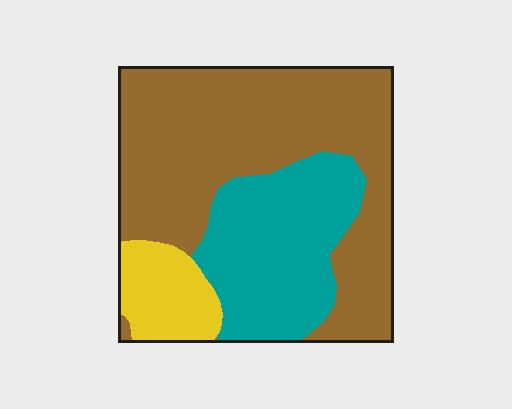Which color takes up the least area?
Yellow, at roughly 10%.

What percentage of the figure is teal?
Teal covers about 30% of the figure.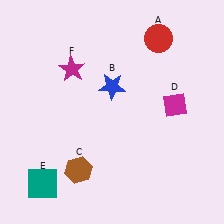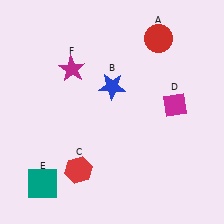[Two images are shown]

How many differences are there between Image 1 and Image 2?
There is 1 difference between the two images.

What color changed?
The hexagon (C) changed from brown in Image 1 to red in Image 2.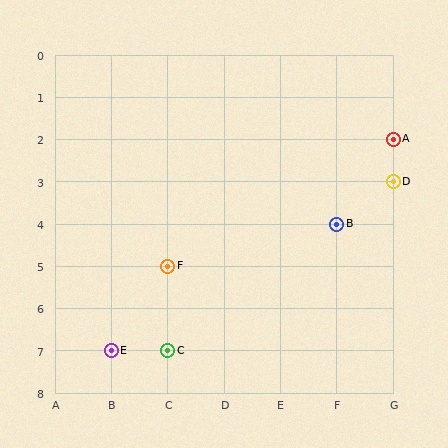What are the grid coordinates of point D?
Point D is at grid coordinates (G, 3).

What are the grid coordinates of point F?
Point F is at grid coordinates (C, 5).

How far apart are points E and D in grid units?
Points E and D are 5 columns and 4 rows apart (about 6.4 grid units diagonally).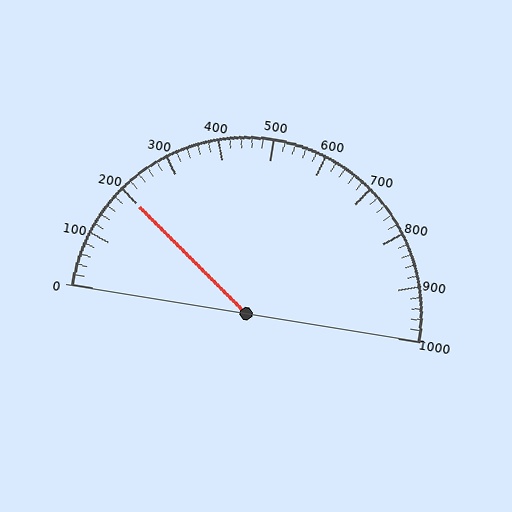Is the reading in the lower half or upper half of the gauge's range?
The reading is in the lower half of the range (0 to 1000).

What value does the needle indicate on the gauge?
The needle indicates approximately 200.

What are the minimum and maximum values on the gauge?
The gauge ranges from 0 to 1000.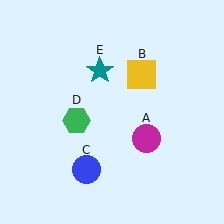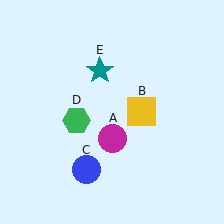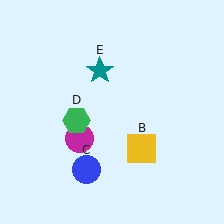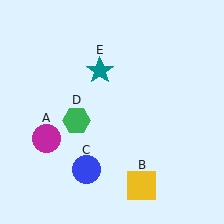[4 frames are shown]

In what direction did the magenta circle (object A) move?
The magenta circle (object A) moved left.